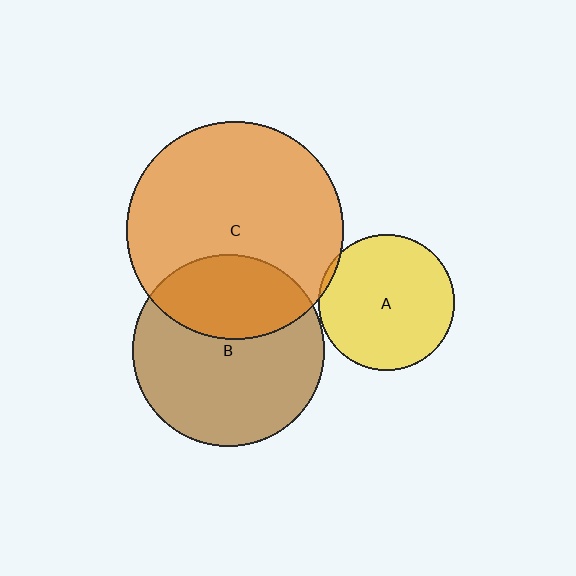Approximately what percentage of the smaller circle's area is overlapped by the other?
Approximately 5%.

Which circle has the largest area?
Circle C (orange).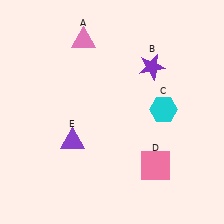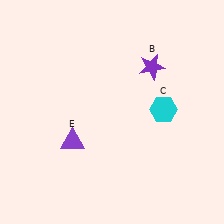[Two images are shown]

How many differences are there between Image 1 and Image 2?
There are 2 differences between the two images.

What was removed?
The pink square (D), the pink triangle (A) were removed in Image 2.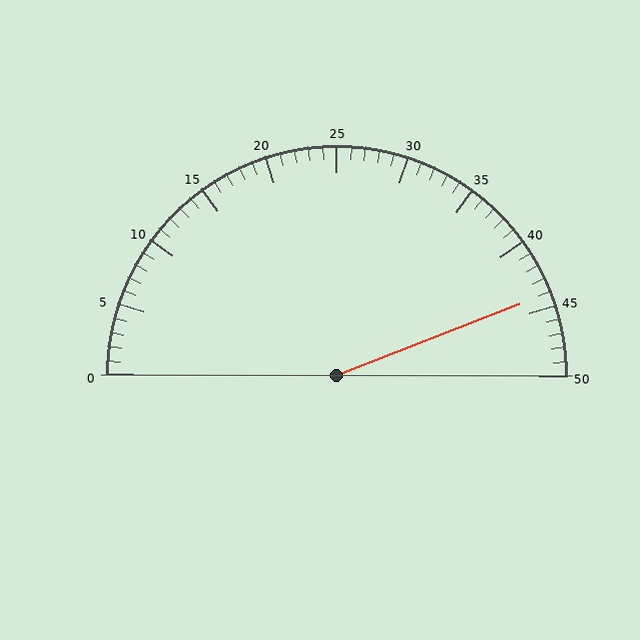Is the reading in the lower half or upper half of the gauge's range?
The reading is in the upper half of the range (0 to 50).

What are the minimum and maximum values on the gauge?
The gauge ranges from 0 to 50.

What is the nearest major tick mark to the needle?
The nearest major tick mark is 45.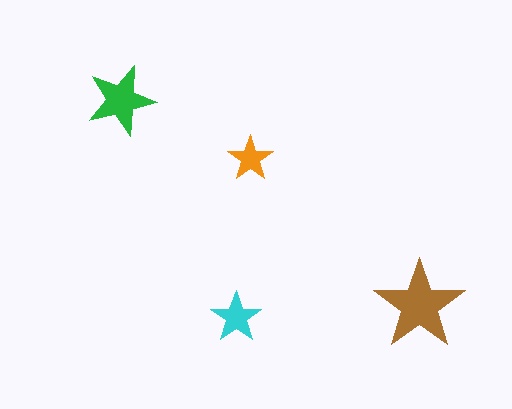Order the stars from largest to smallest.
the brown one, the green one, the cyan one, the orange one.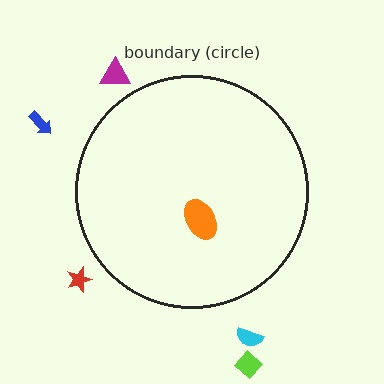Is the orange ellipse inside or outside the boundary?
Inside.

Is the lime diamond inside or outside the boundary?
Outside.